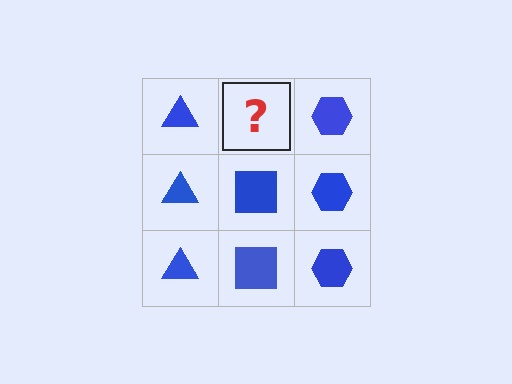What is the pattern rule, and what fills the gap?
The rule is that each column has a consistent shape. The gap should be filled with a blue square.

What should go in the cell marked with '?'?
The missing cell should contain a blue square.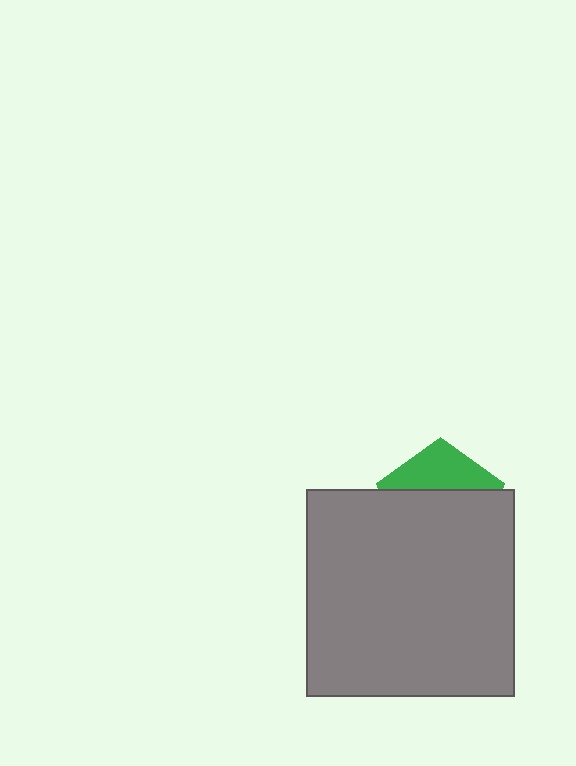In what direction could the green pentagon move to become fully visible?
The green pentagon could move up. That would shift it out from behind the gray square entirely.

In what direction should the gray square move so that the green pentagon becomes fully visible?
The gray square should move down. That is the shortest direction to clear the overlap and leave the green pentagon fully visible.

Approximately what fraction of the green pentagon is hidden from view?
Roughly 66% of the green pentagon is hidden behind the gray square.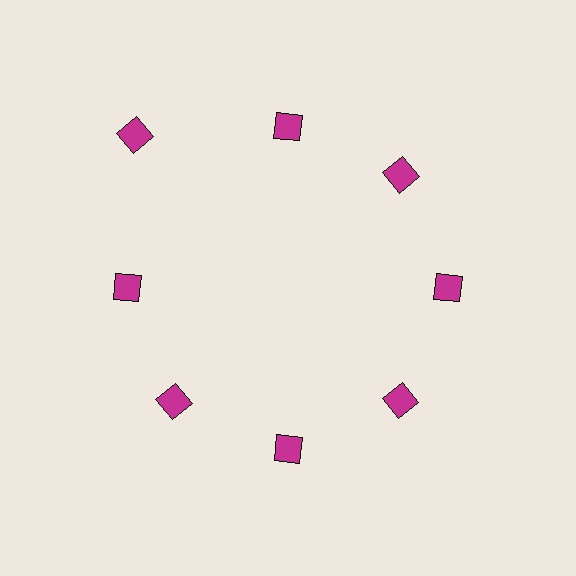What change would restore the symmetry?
The symmetry would be restored by moving it inward, back onto the ring so that all 8 squares sit at equal angles and equal distance from the center.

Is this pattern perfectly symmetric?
No. The 8 magenta squares are arranged in a ring, but one element near the 10 o'clock position is pushed outward from the center, breaking the 8-fold rotational symmetry.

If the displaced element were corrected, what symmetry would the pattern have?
It would have 8-fold rotational symmetry — the pattern would map onto itself every 45 degrees.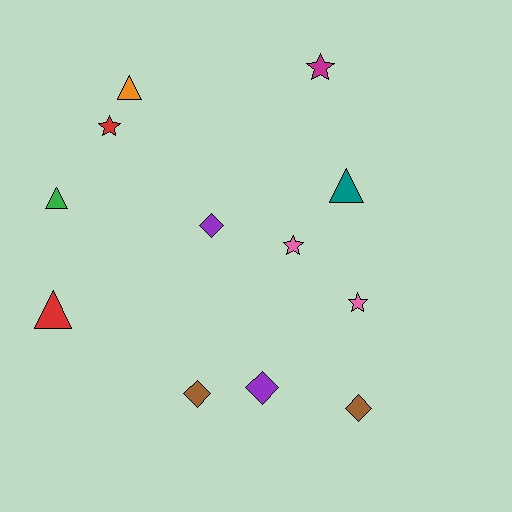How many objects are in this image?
There are 12 objects.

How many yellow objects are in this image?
There are no yellow objects.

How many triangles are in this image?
There are 4 triangles.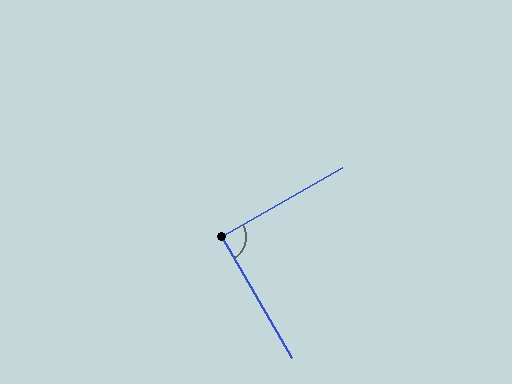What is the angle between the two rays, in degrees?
Approximately 90 degrees.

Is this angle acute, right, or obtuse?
It is approximately a right angle.